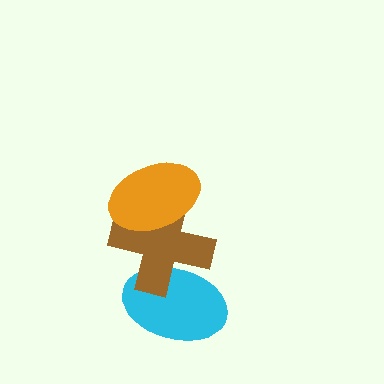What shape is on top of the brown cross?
The orange ellipse is on top of the brown cross.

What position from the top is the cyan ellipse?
The cyan ellipse is 3rd from the top.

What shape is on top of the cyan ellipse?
The brown cross is on top of the cyan ellipse.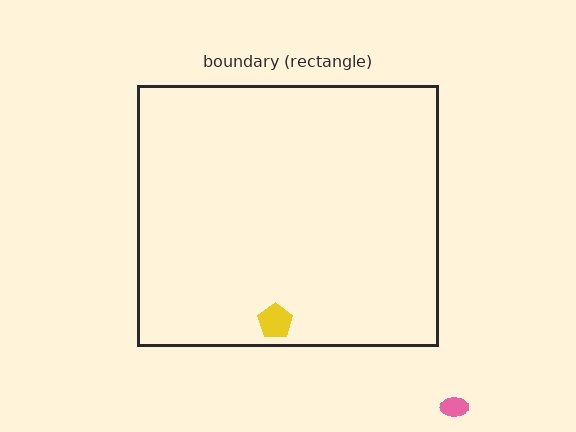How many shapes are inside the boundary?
1 inside, 1 outside.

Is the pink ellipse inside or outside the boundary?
Outside.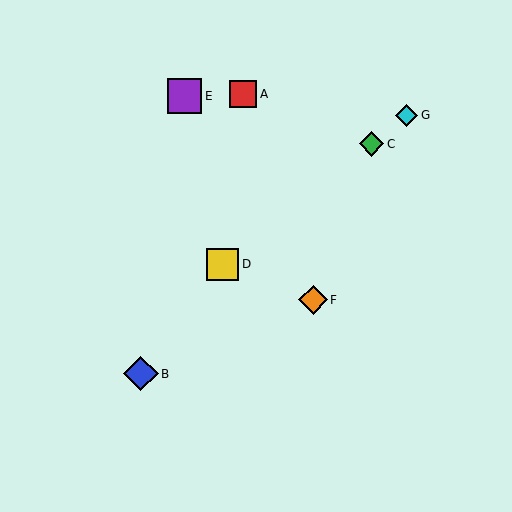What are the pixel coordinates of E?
Object E is at (185, 96).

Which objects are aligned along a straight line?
Objects C, D, G are aligned along a straight line.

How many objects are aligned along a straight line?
3 objects (C, D, G) are aligned along a straight line.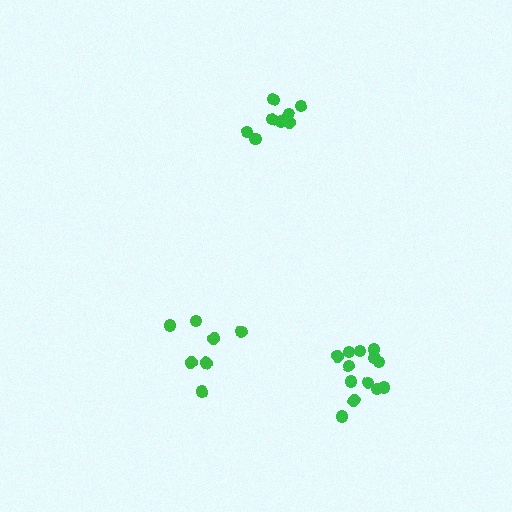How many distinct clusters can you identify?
There are 3 distinct clusters.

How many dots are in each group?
Group 1: 8 dots, Group 2: 8 dots, Group 3: 13 dots (29 total).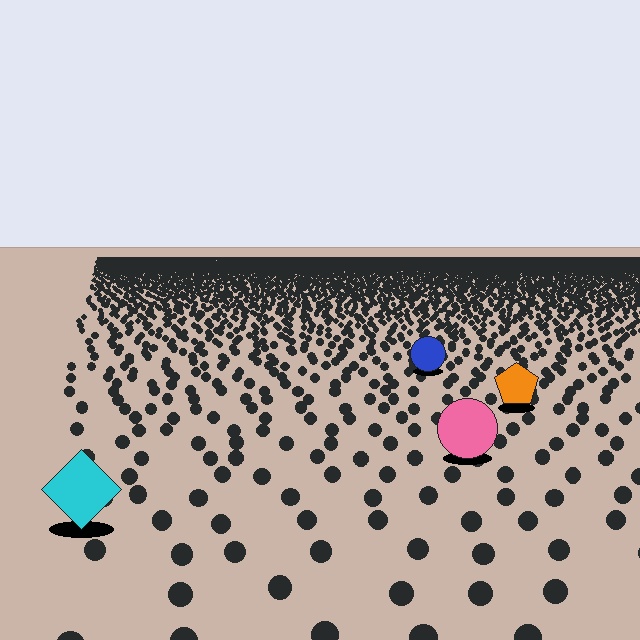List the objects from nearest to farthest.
From nearest to farthest: the cyan diamond, the pink circle, the orange pentagon, the blue circle.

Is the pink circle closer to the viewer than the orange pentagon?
Yes. The pink circle is closer — you can tell from the texture gradient: the ground texture is coarser near it.